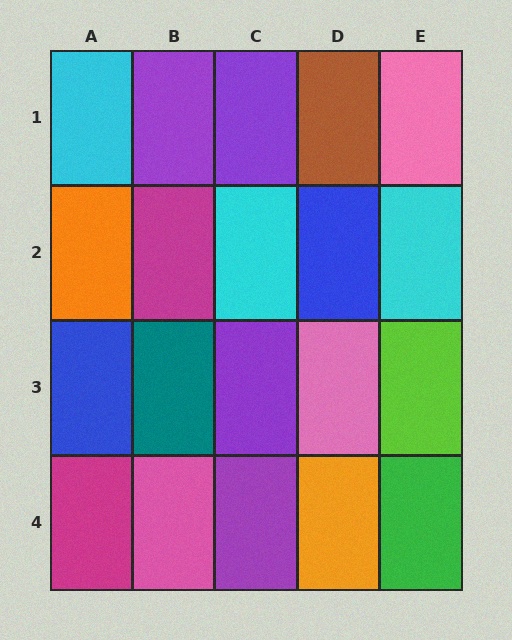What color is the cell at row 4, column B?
Pink.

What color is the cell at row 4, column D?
Orange.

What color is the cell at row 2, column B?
Magenta.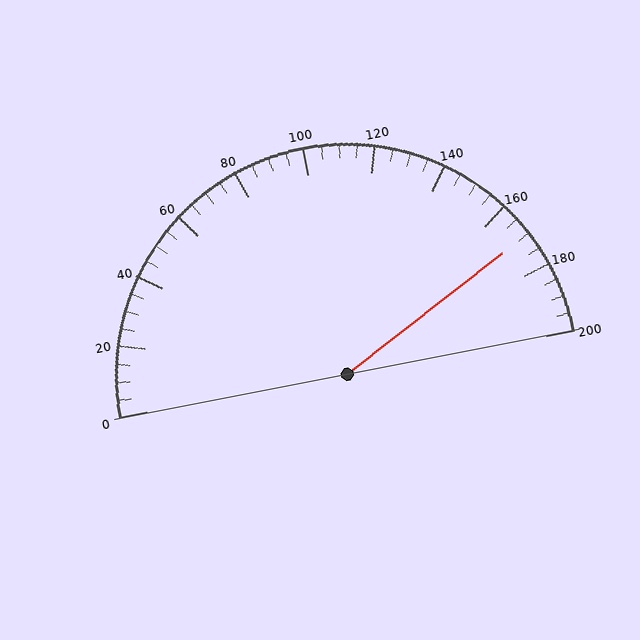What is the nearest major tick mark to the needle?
The nearest major tick mark is 160.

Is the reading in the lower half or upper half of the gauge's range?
The reading is in the upper half of the range (0 to 200).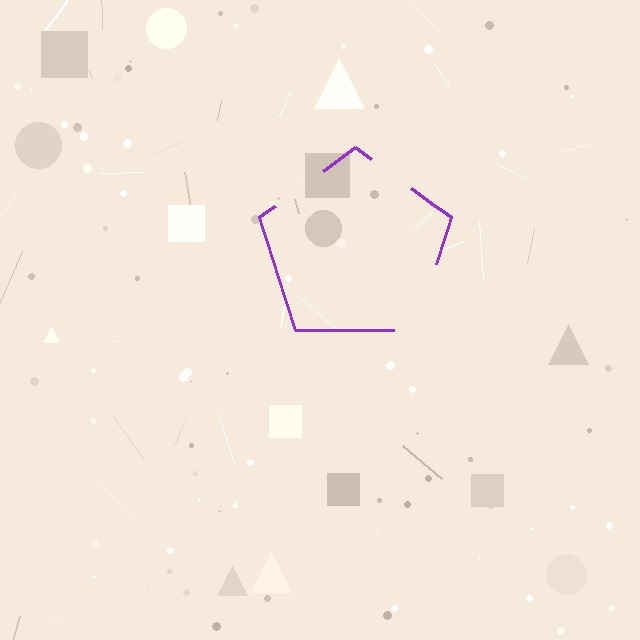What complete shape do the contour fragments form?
The contour fragments form a pentagon.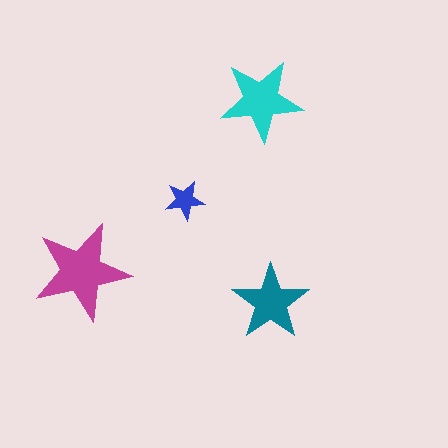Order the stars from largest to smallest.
the magenta one, the cyan one, the teal one, the blue one.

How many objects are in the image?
There are 4 objects in the image.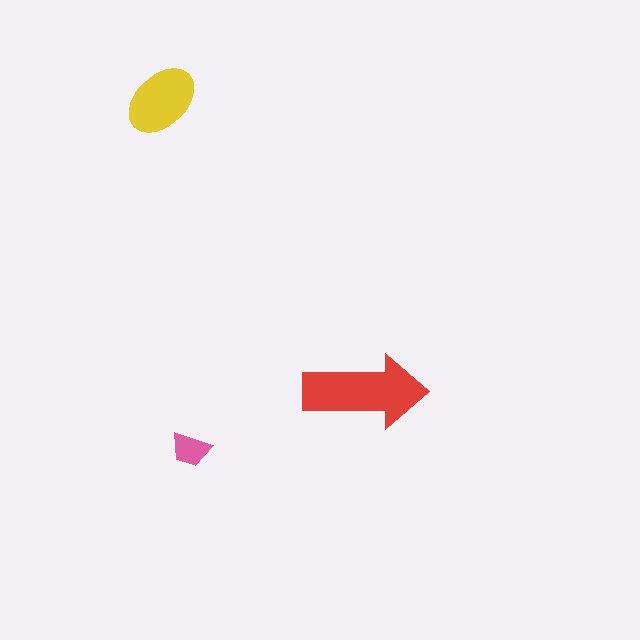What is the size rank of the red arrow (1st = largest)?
1st.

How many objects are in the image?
There are 3 objects in the image.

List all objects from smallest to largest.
The pink trapezoid, the yellow ellipse, the red arrow.